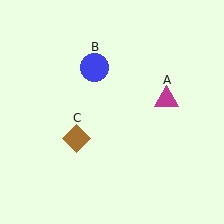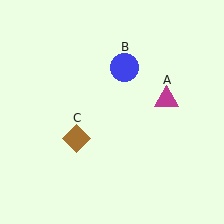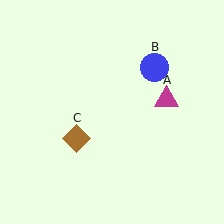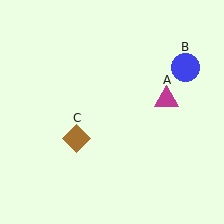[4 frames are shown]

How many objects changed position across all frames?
1 object changed position: blue circle (object B).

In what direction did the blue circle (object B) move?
The blue circle (object B) moved right.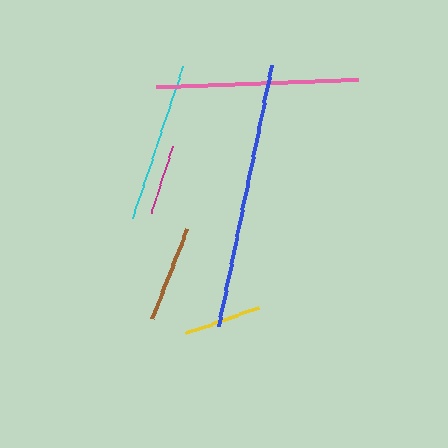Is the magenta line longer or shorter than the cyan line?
The cyan line is longer than the magenta line.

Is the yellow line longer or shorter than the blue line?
The blue line is longer than the yellow line.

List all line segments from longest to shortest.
From longest to shortest: blue, pink, cyan, brown, yellow, magenta.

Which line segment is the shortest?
The magenta line is the shortest at approximately 70 pixels.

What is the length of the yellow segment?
The yellow segment is approximately 78 pixels long.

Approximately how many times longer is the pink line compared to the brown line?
The pink line is approximately 2.1 times the length of the brown line.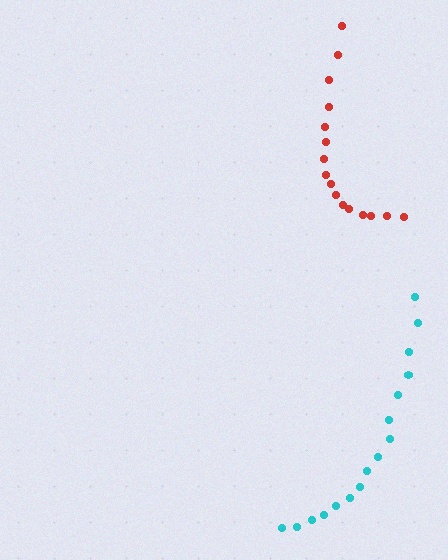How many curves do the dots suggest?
There are 2 distinct paths.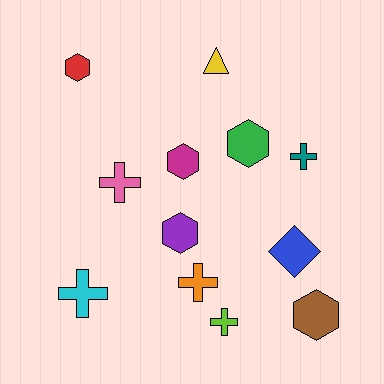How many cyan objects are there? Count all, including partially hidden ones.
There is 1 cyan object.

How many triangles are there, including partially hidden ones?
There is 1 triangle.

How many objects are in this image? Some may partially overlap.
There are 12 objects.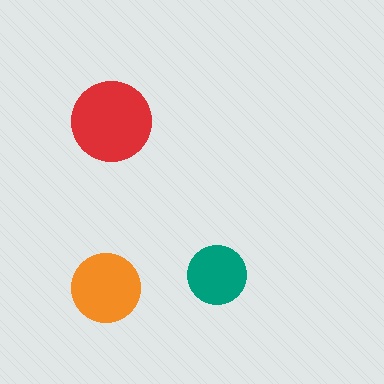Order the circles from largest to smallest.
the red one, the orange one, the teal one.